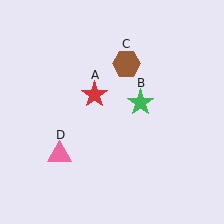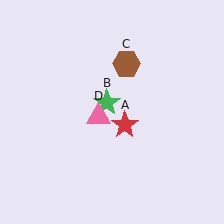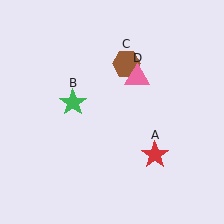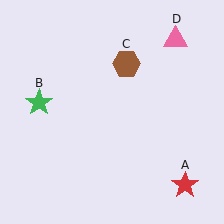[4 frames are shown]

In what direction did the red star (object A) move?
The red star (object A) moved down and to the right.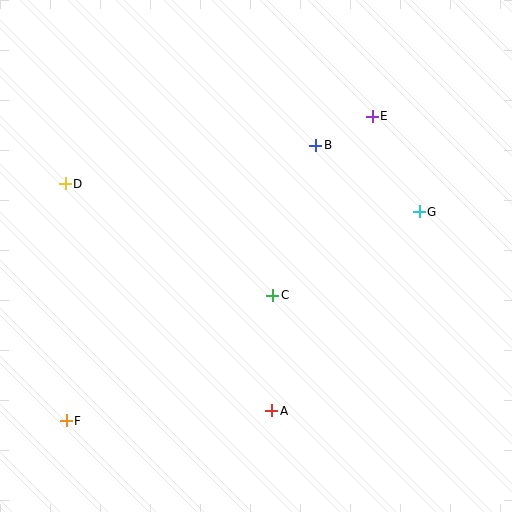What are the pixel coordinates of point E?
Point E is at (372, 117).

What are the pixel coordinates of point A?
Point A is at (272, 411).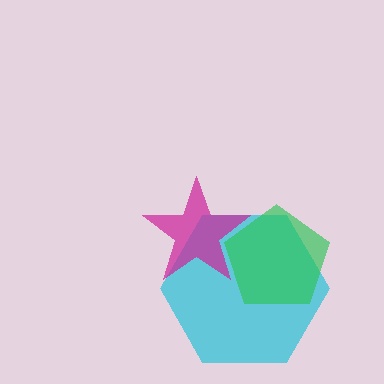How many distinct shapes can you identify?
There are 3 distinct shapes: a cyan hexagon, a magenta star, a green pentagon.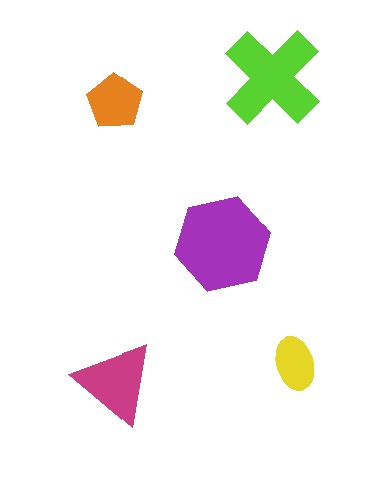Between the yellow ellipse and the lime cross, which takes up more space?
The lime cross.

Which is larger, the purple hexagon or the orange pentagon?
The purple hexagon.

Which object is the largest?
The purple hexagon.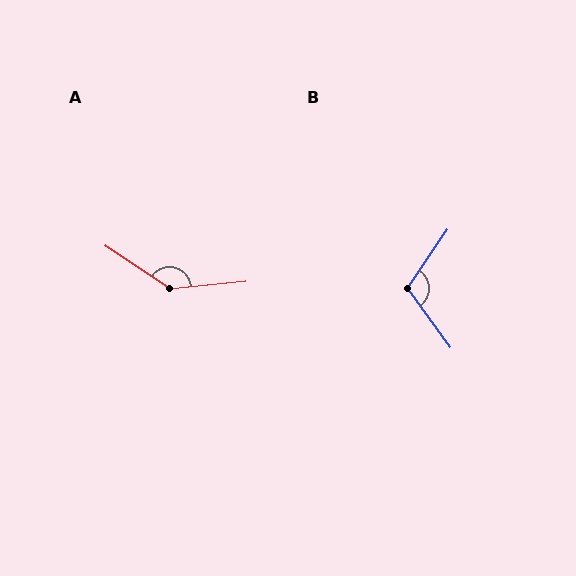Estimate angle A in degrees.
Approximately 140 degrees.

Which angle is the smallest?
B, at approximately 110 degrees.